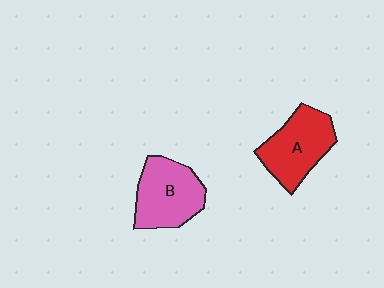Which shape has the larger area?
Shape B (pink).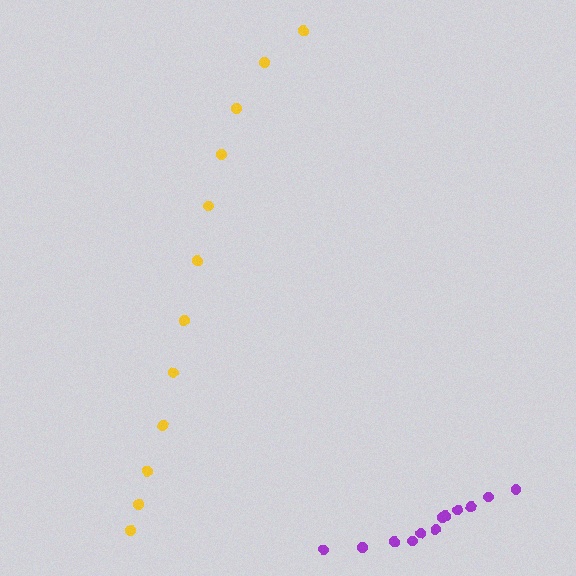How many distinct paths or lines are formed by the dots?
There are 2 distinct paths.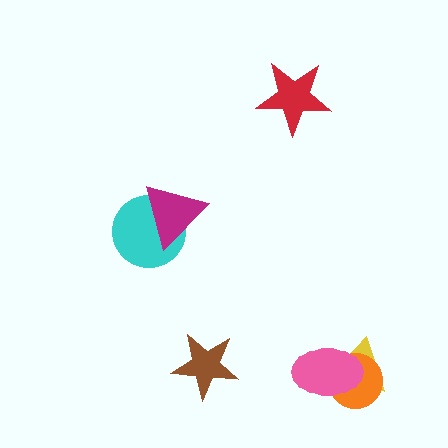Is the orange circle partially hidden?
Yes, it is partially covered by another shape.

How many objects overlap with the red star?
0 objects overlap with the red star.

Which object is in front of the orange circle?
The pink ellipse is in front of the orange circle.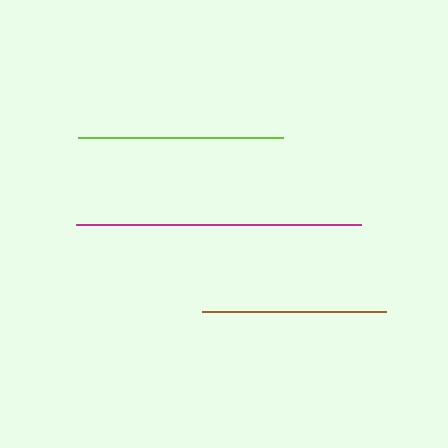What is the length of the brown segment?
The brown segment is approximately 184 pixels long.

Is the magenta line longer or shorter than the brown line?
The magenta line is longer than the brown line.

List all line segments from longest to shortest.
From longest to shortest: magenta, lime, brown.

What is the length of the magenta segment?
The magenta segment is approximately 285 pixels long.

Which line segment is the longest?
The magenta line is the longest at approximately 285 pixels.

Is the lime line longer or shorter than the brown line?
The lime line is longer than the brown line.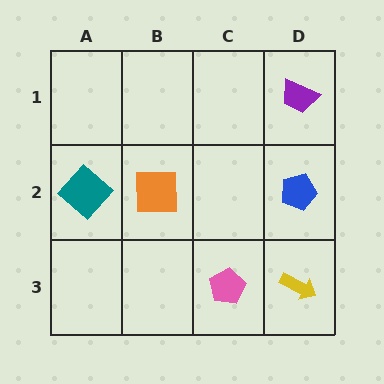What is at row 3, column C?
A pink pentagon.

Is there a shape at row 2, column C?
No, that cell is empty.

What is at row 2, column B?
An orange square.